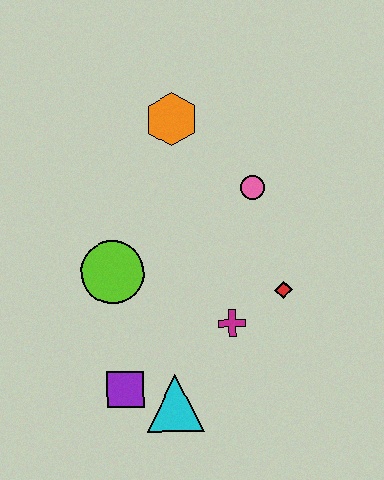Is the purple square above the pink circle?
No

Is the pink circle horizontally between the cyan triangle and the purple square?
No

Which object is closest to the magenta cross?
The red diamond is closest to the magenta cross.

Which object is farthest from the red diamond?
The orange hexagon is farthest from the red diamond.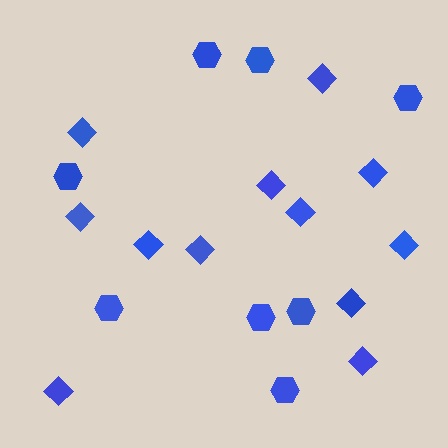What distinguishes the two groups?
There are 2 groups: one group of diamonds (12) and one group of hexagons (8).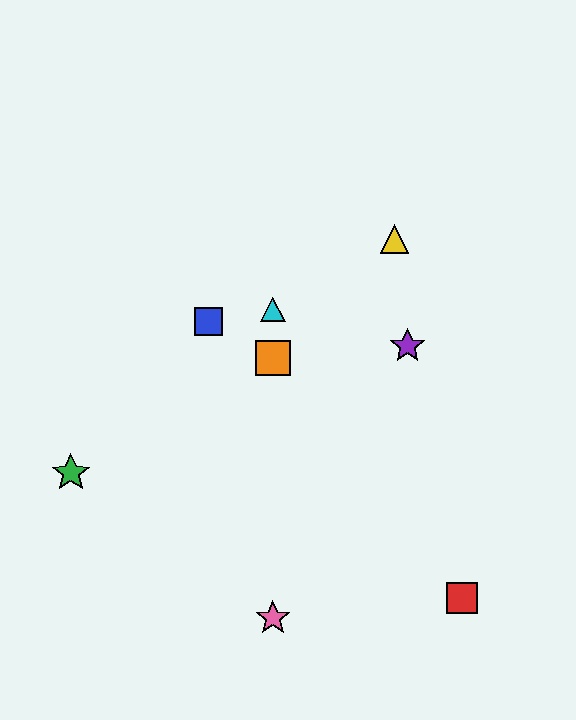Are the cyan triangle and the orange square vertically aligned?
Yes, both are at x≈273.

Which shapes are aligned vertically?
The orange square, the cyan triangle, the pink star are aligned vertically.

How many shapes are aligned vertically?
3 shapes (the orange square, the cyan triangle, the pink star) are aligned vertically.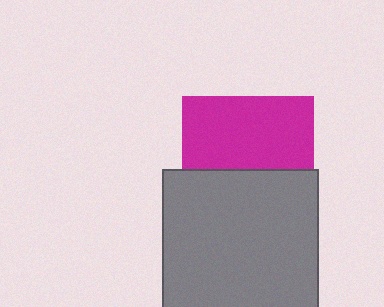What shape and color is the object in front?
The object in front is a gray rectangle.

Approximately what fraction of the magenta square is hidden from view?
Roughly 44% of the magenta square is hidden behind the gray rectangle.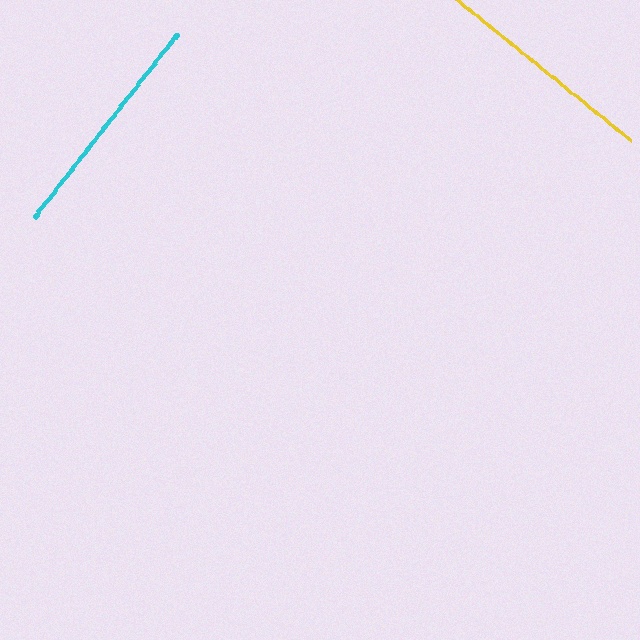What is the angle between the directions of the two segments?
Approximately 89 degrees.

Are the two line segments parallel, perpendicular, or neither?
Perpendicular — they meet at approximately 89°.